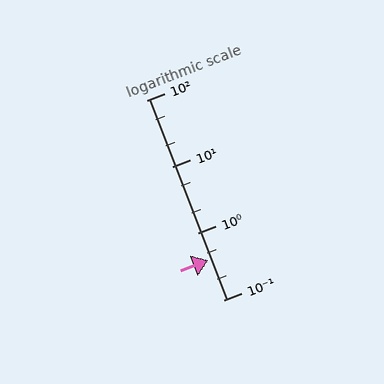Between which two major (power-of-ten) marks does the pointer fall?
The pointer is between 0.1 and 1.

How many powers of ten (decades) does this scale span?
The scale spans 3 decades, from 0.1 to 100.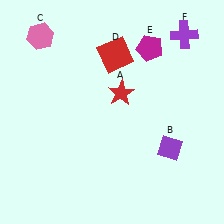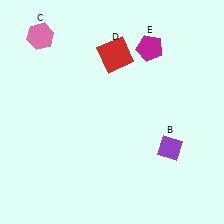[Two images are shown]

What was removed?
The red star (A), the purple cross (F) were removed in Image 2.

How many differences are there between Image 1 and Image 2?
There are 2 differences between the two images.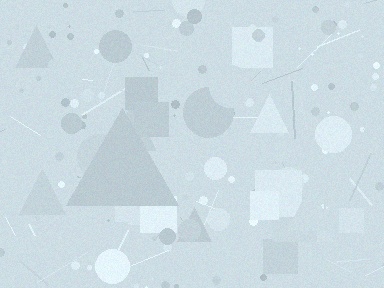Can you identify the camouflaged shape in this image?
The camouflaged shape is a triangle.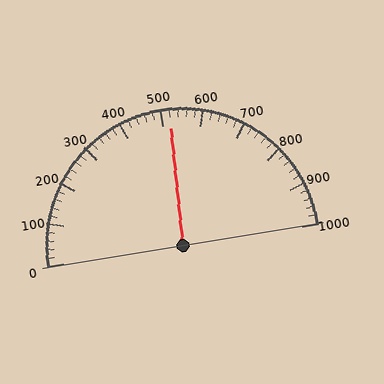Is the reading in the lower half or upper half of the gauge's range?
The reading is in the upper half of the range (0 to 1000).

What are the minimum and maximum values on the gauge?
The gauge ranges from 0 to 1000.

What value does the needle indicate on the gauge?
The needle indicates approximately 520.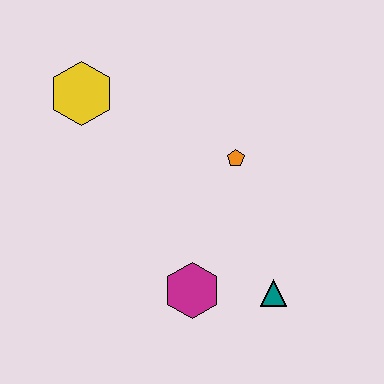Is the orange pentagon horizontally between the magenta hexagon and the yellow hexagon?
No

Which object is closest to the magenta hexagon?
The teal triangle is closest to the magenta hexagon.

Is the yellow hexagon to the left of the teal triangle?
Yes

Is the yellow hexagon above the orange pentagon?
Yes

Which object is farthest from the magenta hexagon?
The yellow hexagon is farthest from the magenta hexagon.